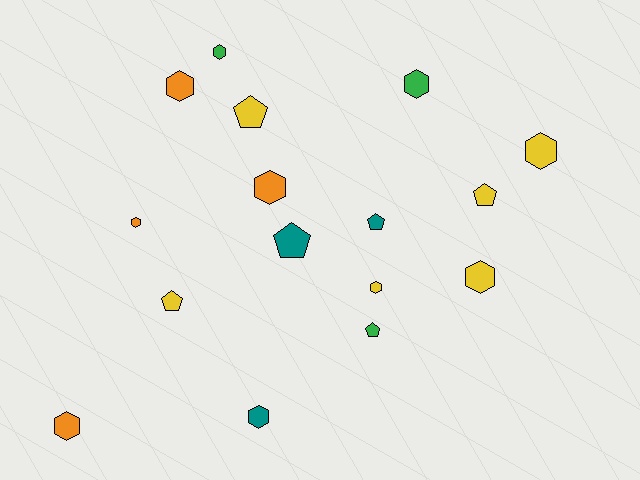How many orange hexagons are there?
There are 4 orange hexagons.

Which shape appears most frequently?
Hexagon, with 10 objects.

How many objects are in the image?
There are 16 objects.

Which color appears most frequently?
Yellow, with 6 objects.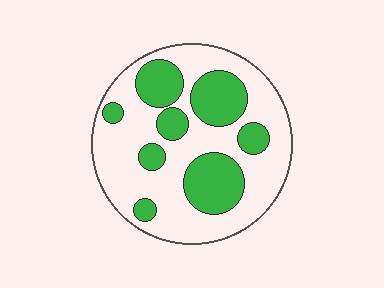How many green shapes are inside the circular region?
8.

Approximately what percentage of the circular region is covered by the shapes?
Approximately 35%.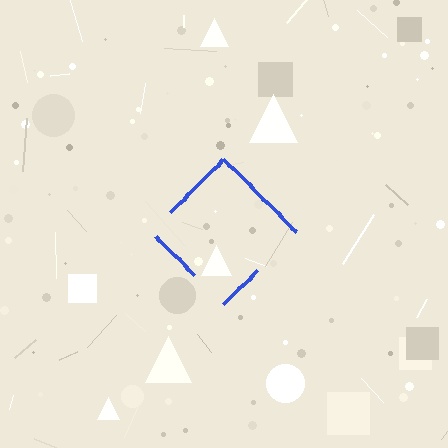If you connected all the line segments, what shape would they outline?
They would outline a diamond.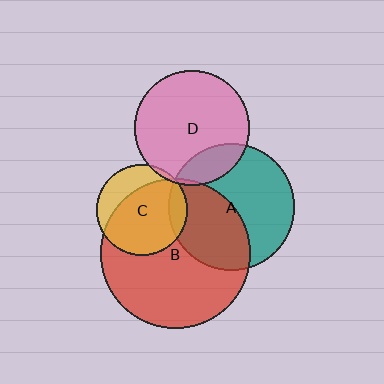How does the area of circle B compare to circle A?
Approximately 1.4 times.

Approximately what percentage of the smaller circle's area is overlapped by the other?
Approximately 10%.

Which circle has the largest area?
Circle B (red).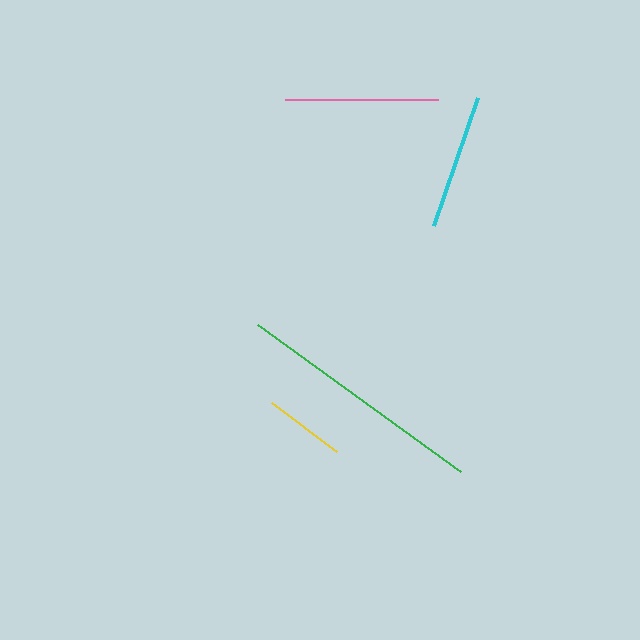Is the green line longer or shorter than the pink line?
The green line is longer than the pink line.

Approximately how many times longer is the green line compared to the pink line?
The green line is approximately 1.6 times the length of the pink line.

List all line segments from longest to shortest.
From longest to shortest: green, pink, cyan, yellow.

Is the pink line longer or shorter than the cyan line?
The pink line is longer than the cyan line.